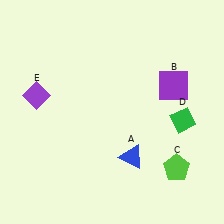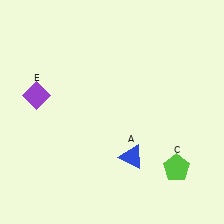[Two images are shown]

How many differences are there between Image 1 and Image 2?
There are 2 differences between the two images.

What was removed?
The purple square (B), the green diamond (D) were removed in Image 2.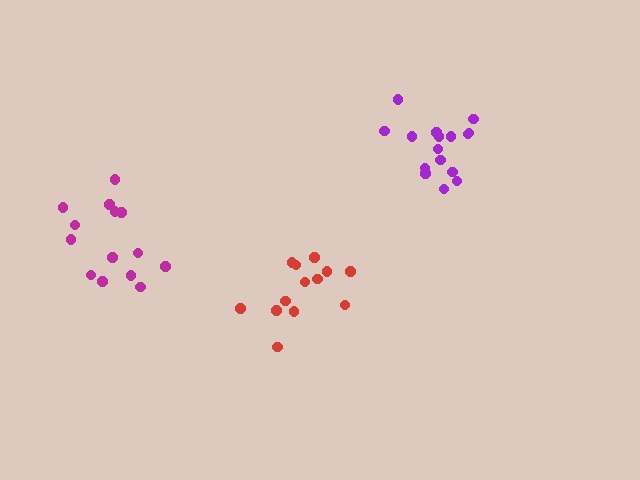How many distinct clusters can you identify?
There are 3 distinct clusters.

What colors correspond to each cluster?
The clusters are colored: purple, red, magenta.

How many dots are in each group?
Group 1: 16 dots, Group 2: 13 dots, Group 3: 14 dots (43 total).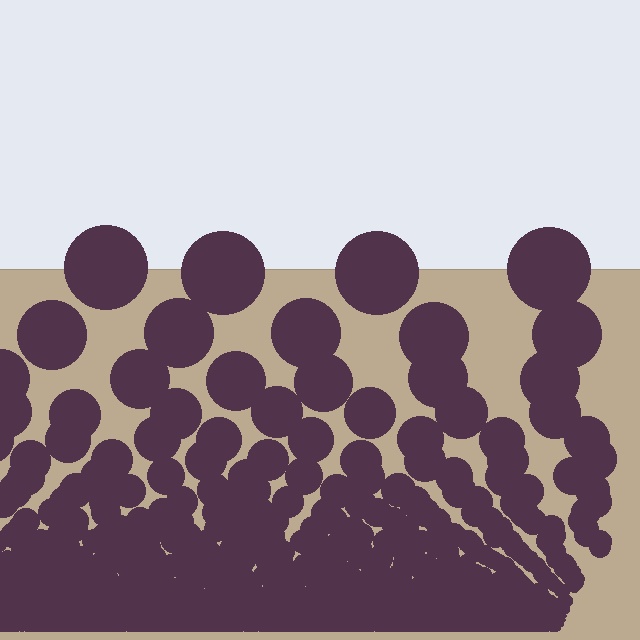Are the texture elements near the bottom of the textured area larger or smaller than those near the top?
Smaller. The gradient is inverted — elements near the bottom are smaller and denser.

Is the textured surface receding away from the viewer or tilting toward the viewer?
The surface appears to tilt toward the viewer. Texture elements get larger and sparser toward the top.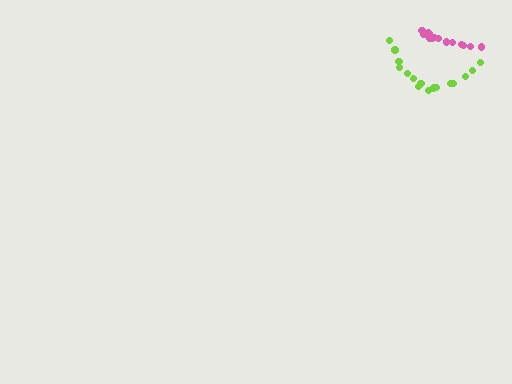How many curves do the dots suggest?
There are 2 distinct paths.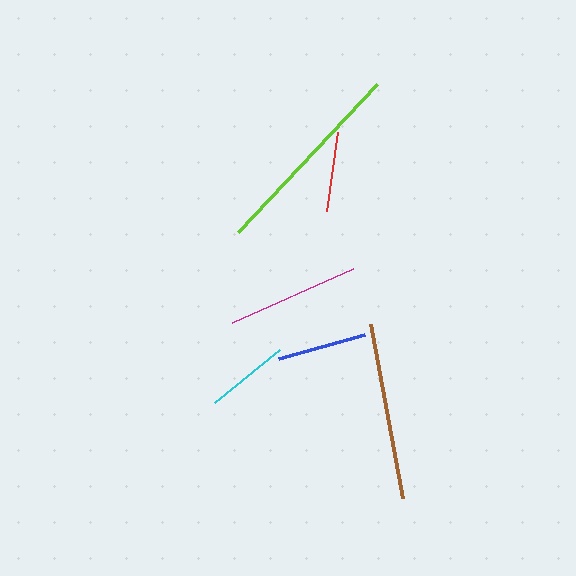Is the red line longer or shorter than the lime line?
The lime line is longer than the red line.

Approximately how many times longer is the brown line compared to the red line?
The brown line is approximately 2.2 times the length of the red line.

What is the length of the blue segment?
The blue segment is approximately 89 pixels long.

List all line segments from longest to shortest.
From longest to shortest: lime, brown, magenta, blue, cyan, red.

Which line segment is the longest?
The lime line is the longest at approximately 203 pixels.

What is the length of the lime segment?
The lime segment is approximately 203 pixels long.